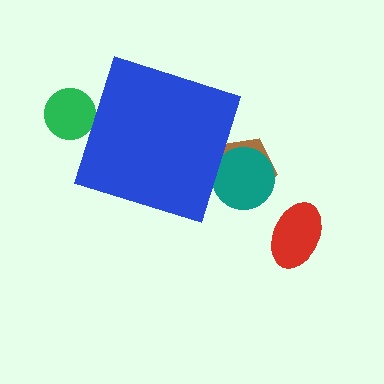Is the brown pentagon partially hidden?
Yes, the brown pentagon is partially hidden behind the blue diamond.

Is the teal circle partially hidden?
Yes, the teal circle is partially hidden behind the blue diamond.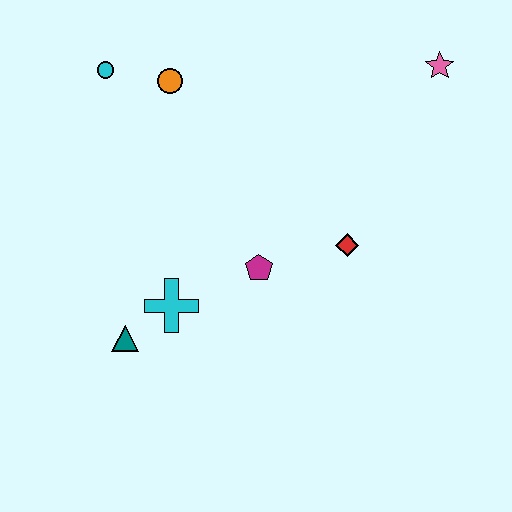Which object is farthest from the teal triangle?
The pink star is farthest from the teal triangle.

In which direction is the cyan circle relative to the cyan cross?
The cyan circle is above the cyan cross.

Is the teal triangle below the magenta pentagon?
Yes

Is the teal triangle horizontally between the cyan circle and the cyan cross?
Yes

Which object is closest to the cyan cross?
The teal triangle is closest to the cyan cross.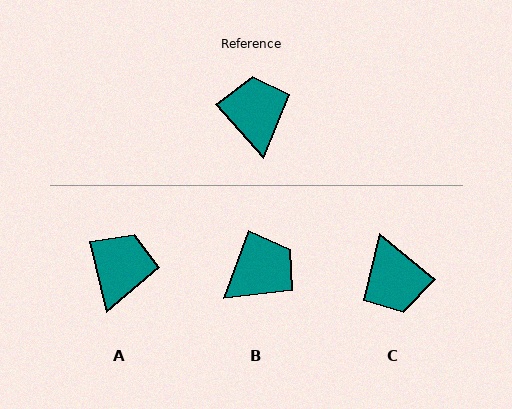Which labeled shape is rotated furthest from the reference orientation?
C, about 170 degrees away.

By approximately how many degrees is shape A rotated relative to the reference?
Approximately 27 degrees clockwise.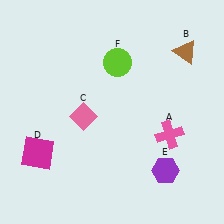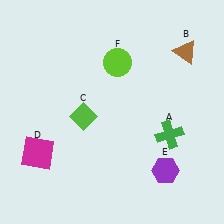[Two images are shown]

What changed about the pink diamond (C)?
In Image 1, C is pink. In Image 2, it changed to lime.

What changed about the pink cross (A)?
In Image 1, A is pink. In Image 2, it changed to green.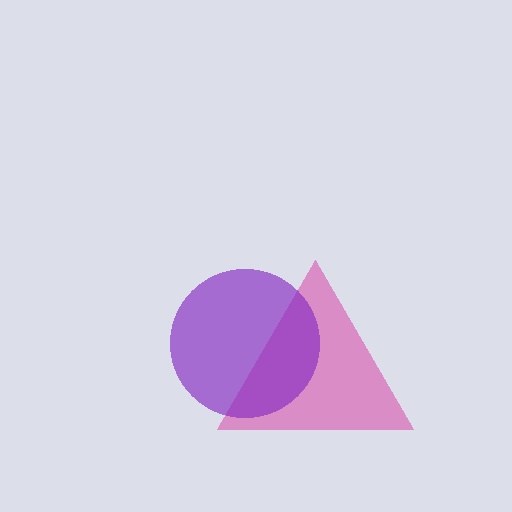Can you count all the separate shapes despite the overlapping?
Yes, there are 2 separate shapes.